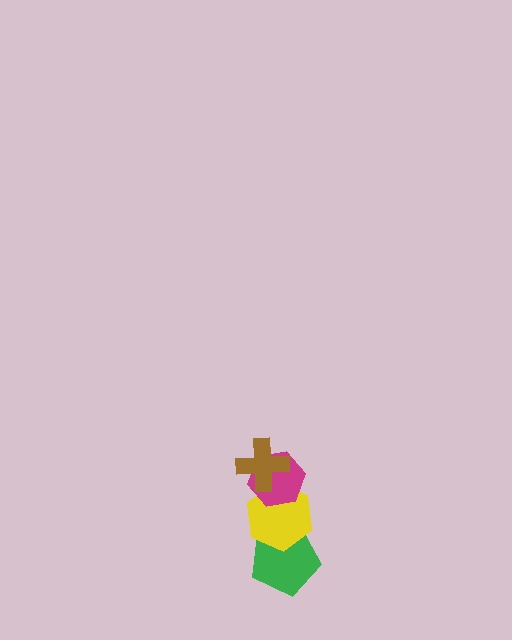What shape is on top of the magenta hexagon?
The brown cross is on top of the magenta hexagon.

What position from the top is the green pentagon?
The green pentagon is 4th from the top.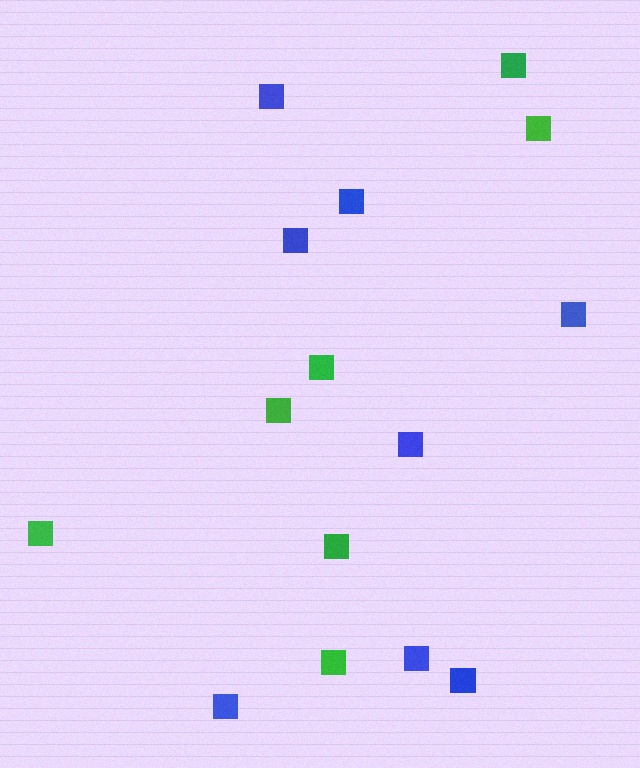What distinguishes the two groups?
There are 2 groups: one group of green squares (7) and one group of blue squares (8).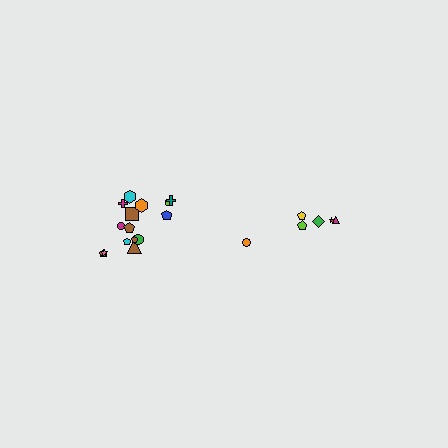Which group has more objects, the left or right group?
The left group.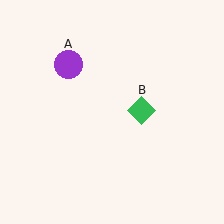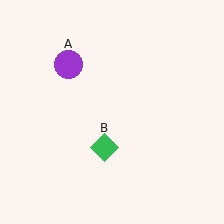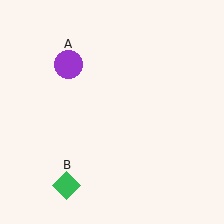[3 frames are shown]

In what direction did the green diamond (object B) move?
The green diamond (object B) moved down and to the left.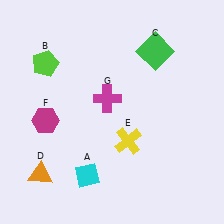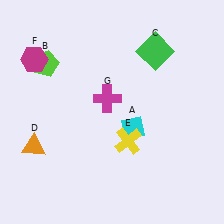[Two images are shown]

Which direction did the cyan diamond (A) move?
The cyan diamond (A) moved up.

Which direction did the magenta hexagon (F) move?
The magenta hexagon (F) moved up.